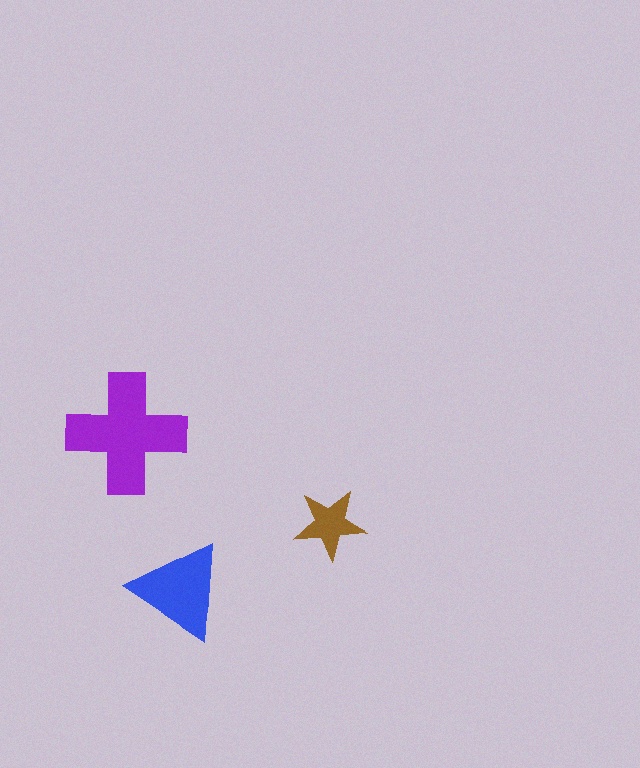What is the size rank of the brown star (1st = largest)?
3rd.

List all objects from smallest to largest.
The brown star, the blue triangle, the purple cross.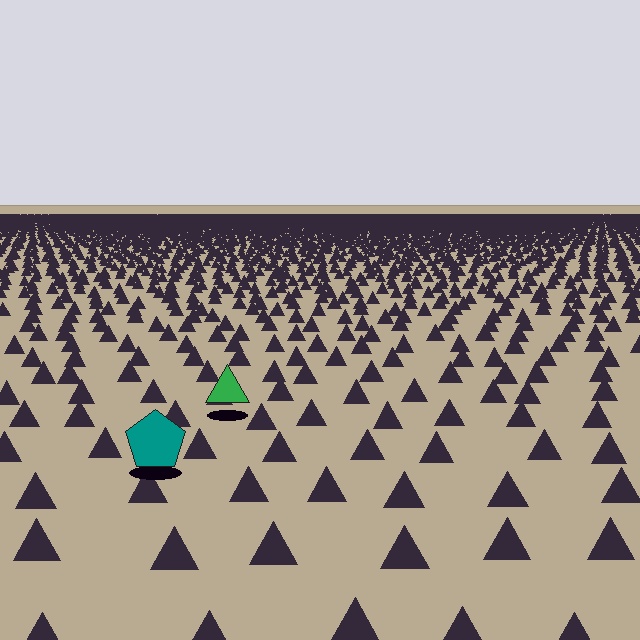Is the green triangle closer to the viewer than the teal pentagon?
No. The teal pentagon is closer — you can tell from the texture gradient: the ground texture is coarser near it.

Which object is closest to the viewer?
The teal pentagon is closest. The texture marks near it are larger and more spread out.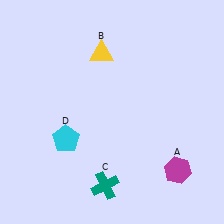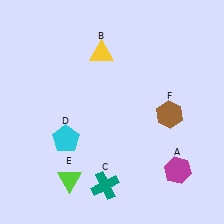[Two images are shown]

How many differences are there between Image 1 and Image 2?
There are 2 differences between the two images.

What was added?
A lime triangle (E), a brown hexagon (F) were added in Image 2.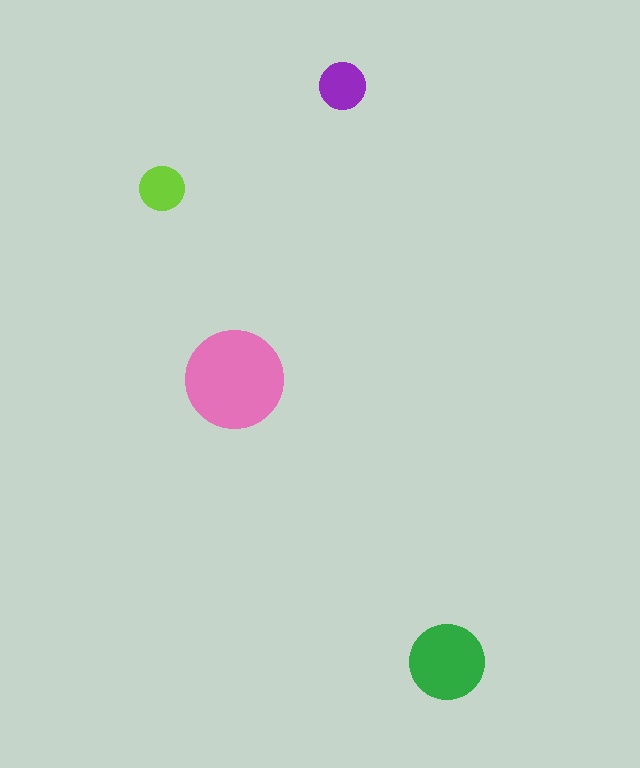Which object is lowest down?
The green circle is bottommost.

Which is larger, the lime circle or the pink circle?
The pink one.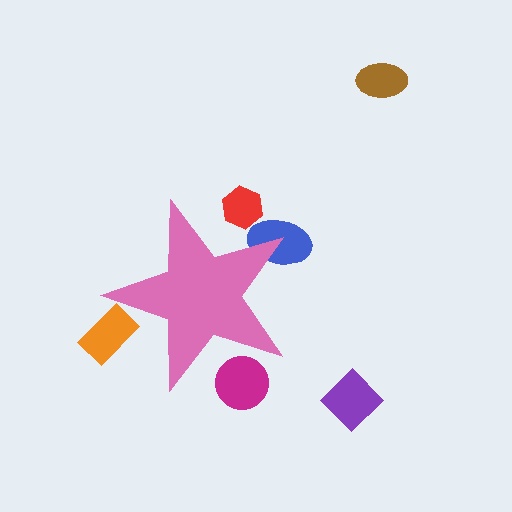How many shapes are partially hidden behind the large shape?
4 shapes are partially hidden.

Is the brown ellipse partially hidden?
No, the brown ellipse is fully visible.